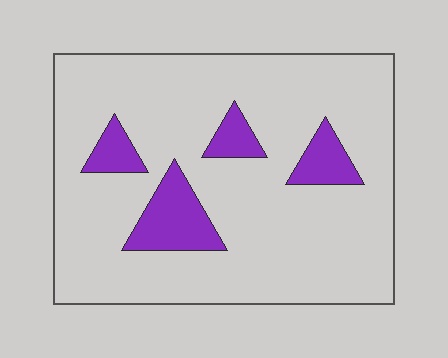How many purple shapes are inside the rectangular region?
4.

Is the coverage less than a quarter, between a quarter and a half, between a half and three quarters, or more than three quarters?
Less than a quarter.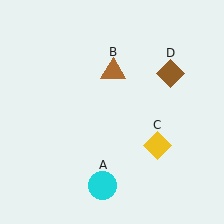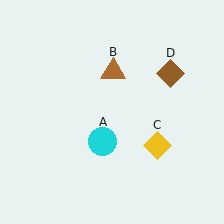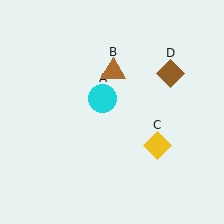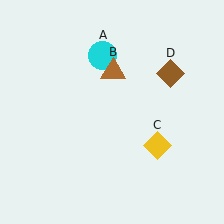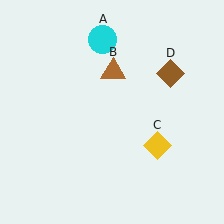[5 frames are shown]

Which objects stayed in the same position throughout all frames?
Brown triangle (object B) and yellow diamond (object C) and brown diamond (object D) remained stationary.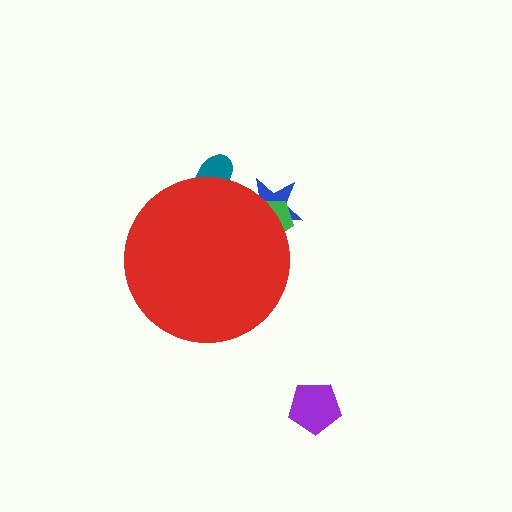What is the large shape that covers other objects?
A red circle.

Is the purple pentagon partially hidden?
No, the purple pentagon is fully visible.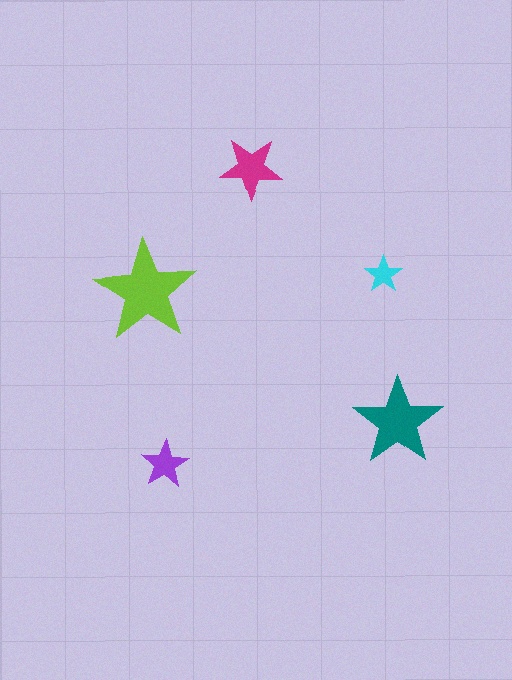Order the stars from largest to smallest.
the lime one, the teal one, the magenta one, the purple one, the cyan one.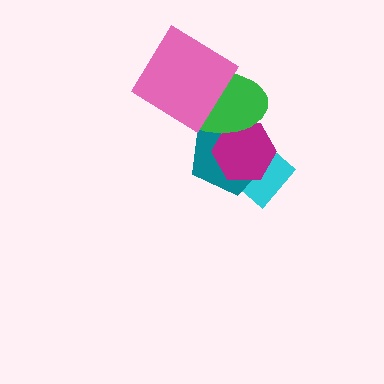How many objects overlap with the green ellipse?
3 objects overlap with the green ellipse.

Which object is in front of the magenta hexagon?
The green ellipse is in front of the magenta hexagon.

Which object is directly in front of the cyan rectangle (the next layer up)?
The teal pentagon is directly in front of the cyan rectangle.